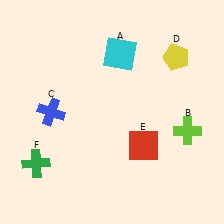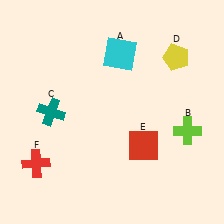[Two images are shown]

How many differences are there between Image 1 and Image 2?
There are 2 differences between the two images.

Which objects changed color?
C changed from blue to teal. F changed from green to red.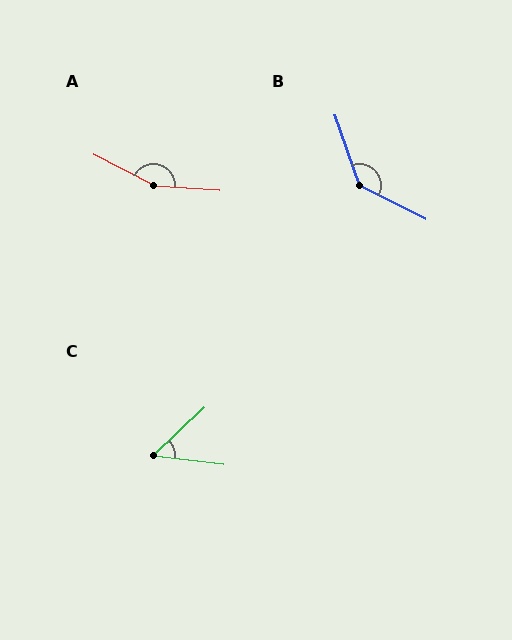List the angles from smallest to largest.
C (50°), B (136°), A (157°).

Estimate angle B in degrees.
Approximately 136 degrees.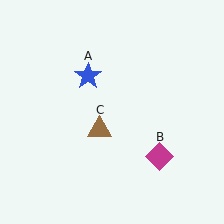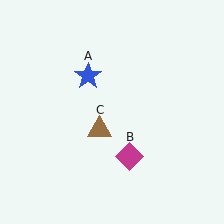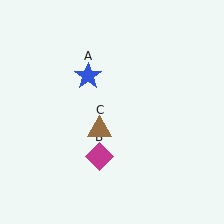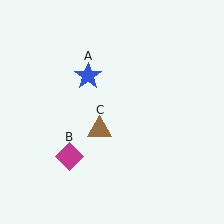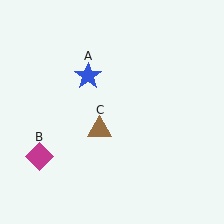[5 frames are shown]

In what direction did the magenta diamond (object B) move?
The magenta diamond (object B) moved left.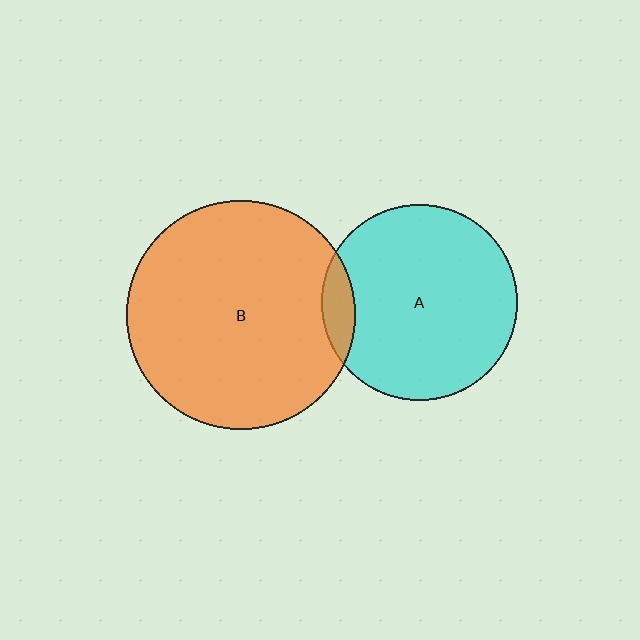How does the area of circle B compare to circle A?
Approximately 1.4 times.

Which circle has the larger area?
Circle B (orange).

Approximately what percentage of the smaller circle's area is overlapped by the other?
Approximately 10%.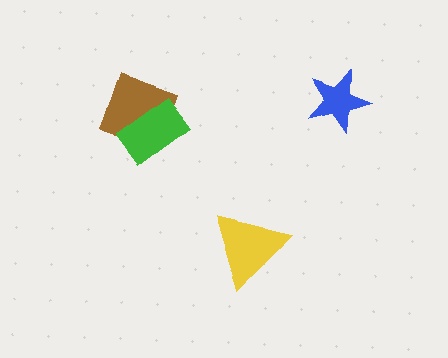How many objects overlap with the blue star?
0 objects overlap with the blue star.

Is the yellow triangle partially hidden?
No, no other shape covers it.